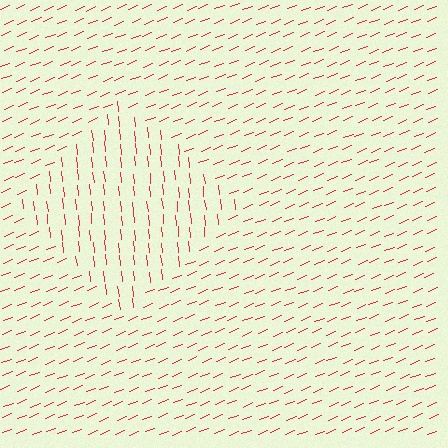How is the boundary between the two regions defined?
The boundary is defined purely by a change in line orientation (approximately 74 degrees difference). All lines are the same color and thickness.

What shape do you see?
I see a diamond.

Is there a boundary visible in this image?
Yes, there is a texture boundary formed by a change in line orientation.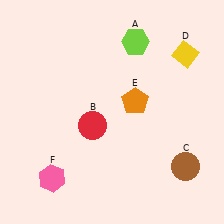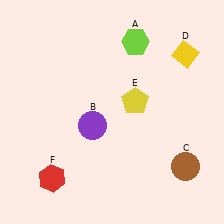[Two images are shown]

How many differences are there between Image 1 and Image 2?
There are 3 differences between the two images.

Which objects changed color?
B changed from red to purple. E changed from orange to yellow. F changed from pink to red.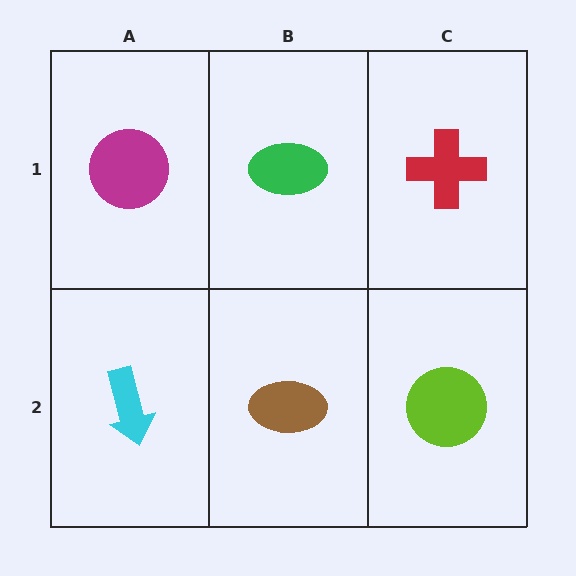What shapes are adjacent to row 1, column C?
A lime circle (row 2, column C), a green ellipse (row 1, column B).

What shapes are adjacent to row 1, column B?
A brown ellipse (row 2, column B), a magenta circle (row 1, column A), a red cross (row 1, column C).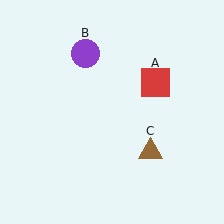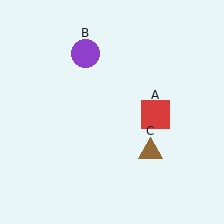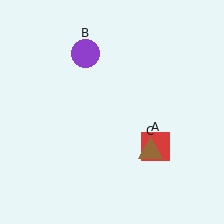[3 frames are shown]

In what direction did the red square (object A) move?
The red square (object A) moved down.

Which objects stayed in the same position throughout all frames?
Purple circle (object B) and brown triangle (object C) remained stationary.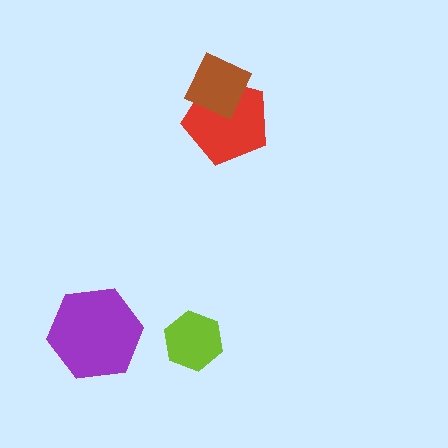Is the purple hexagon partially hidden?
No, no other shape covers it.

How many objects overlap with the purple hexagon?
0 objects overlap with the purple hexagon.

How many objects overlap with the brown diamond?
1 object overlaps with the brown diamond.